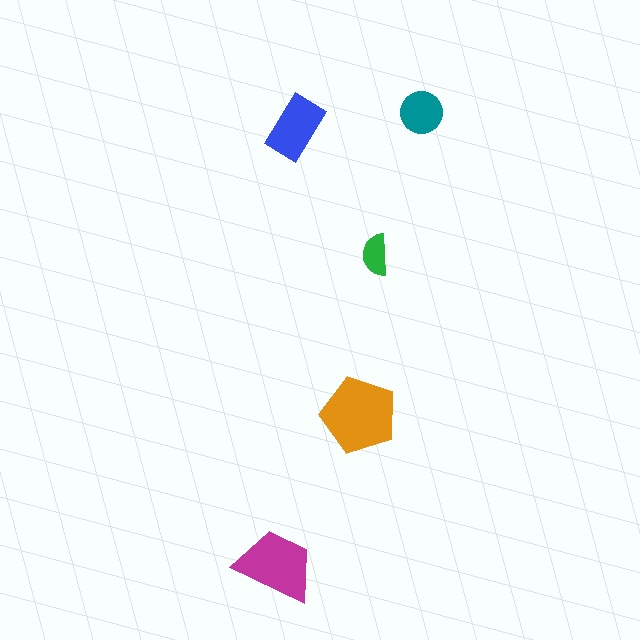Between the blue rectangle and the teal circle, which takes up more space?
The blue rectangle.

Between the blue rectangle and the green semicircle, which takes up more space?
The blue rectangle.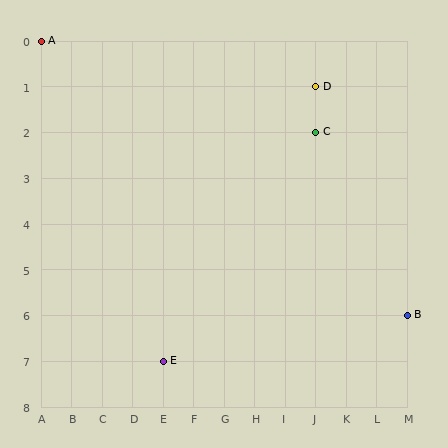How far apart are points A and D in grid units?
Points A and D are 9 columns and 1 row apart (about 9.1 grid units diagonally).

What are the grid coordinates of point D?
Point D is at grid coordinates (J, 1).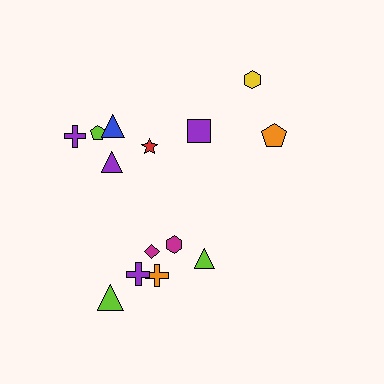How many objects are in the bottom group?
There are 6 objects.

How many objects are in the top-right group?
There are 3 objects.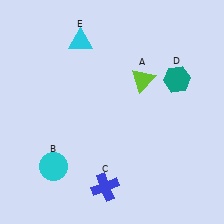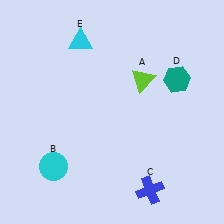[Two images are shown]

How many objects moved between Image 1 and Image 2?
1 object moved between the two images.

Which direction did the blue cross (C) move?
The blue cross (C) moved right.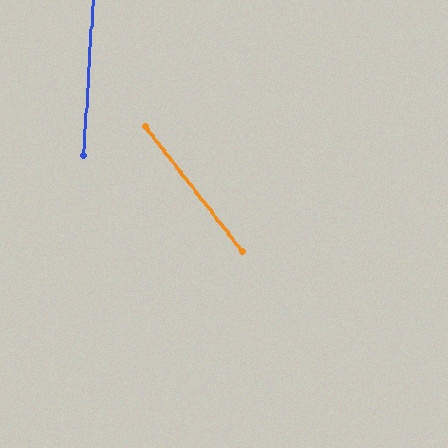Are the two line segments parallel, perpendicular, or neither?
Neither parallel nor perpendicular — they differ by about 41°.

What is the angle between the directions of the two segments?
Approximately 41 degrees.